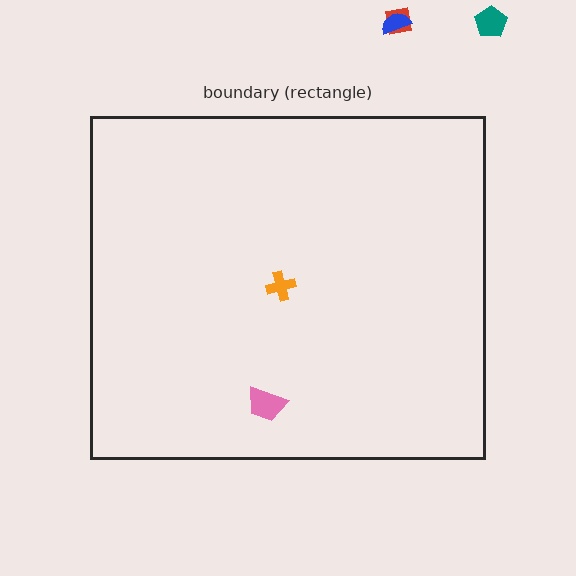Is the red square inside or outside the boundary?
Outside.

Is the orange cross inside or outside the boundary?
Inside.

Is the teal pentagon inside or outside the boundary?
Outside.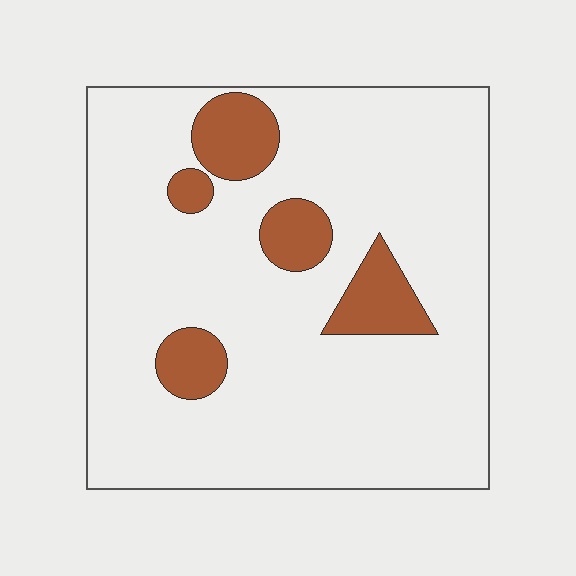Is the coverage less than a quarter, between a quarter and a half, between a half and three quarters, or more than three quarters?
Less than a quarter.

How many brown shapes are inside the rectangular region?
5.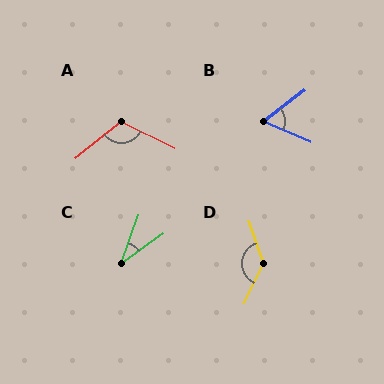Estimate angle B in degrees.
Approximately 60 degrees.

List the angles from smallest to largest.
C (34°), B (60°), A (114°), D (135°).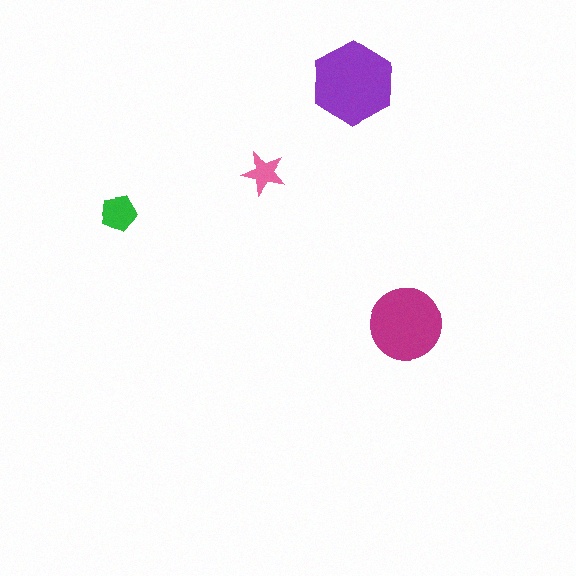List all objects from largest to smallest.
The purple hexagon, the magenta circle, the green pentagon, the pink star.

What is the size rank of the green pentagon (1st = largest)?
3rd.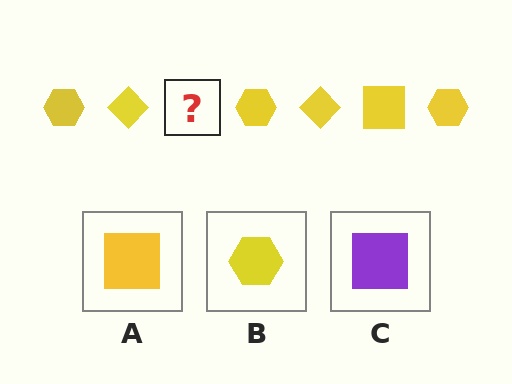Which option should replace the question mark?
Option A.